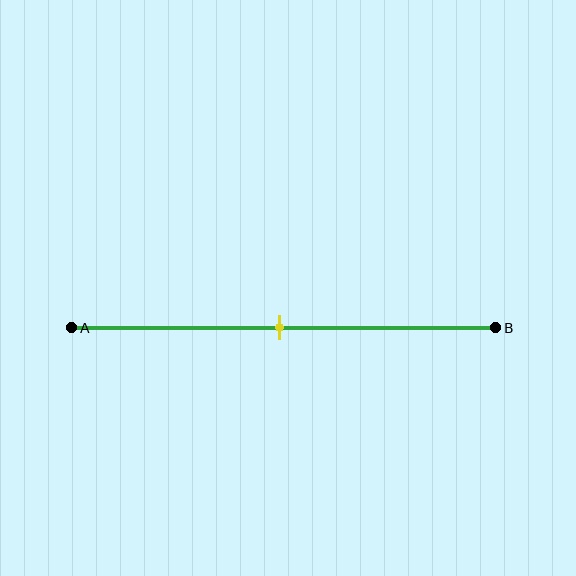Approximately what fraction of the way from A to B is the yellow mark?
The yellow mark is approximately 50% of the way from A to B.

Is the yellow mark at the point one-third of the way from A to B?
No, the mark is at about 50% from A, not at the 33% one-third point.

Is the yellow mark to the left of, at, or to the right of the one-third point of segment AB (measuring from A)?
The yellow mark is to the right of the one-third point of segment AB.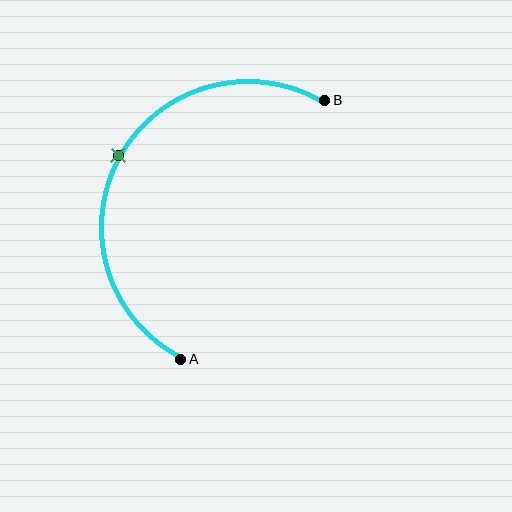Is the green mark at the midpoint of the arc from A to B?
Yes. The green mark lies on the arc at equal arc-length from both A and B — it is the arc midpoint.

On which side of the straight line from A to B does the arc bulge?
The arc bulges to the left of the straight line connecting A and B.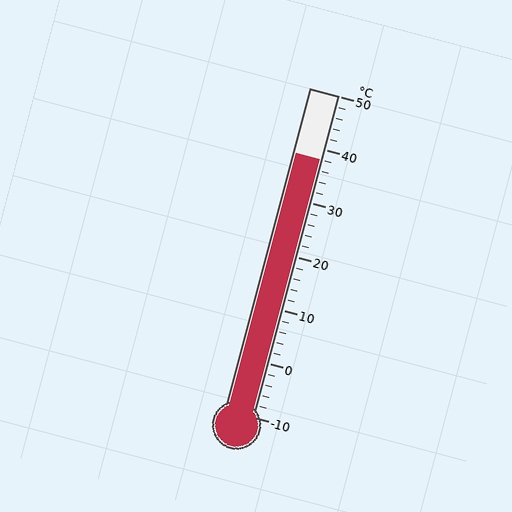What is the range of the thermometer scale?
The thermometer scale ranges from -10°C to 50°C.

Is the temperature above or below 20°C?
The temperature is above 20°C.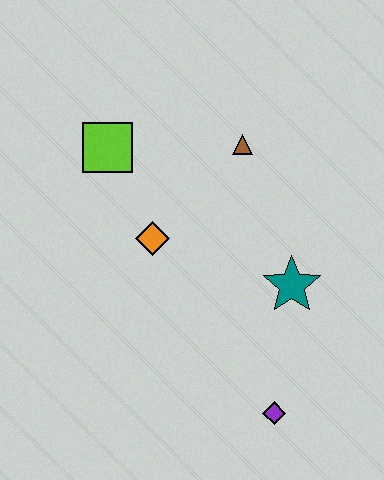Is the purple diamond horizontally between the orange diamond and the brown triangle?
No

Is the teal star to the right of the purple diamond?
Yes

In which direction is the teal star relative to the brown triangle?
The teal star is below the brown triangle.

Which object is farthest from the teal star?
The lime square is farthest from the teal star.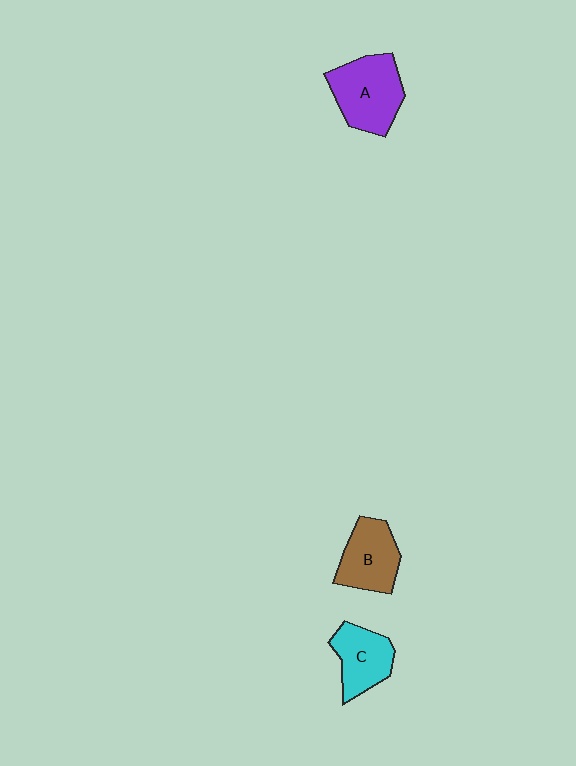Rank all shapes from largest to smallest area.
From largest to smallest: A (purple), B (brown), C (cyan).